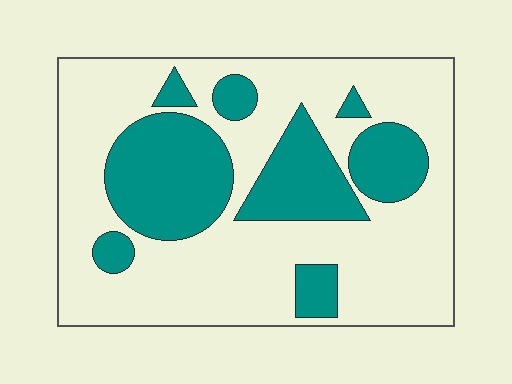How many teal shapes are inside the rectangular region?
8.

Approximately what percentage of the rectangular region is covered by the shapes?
Approximately 30%.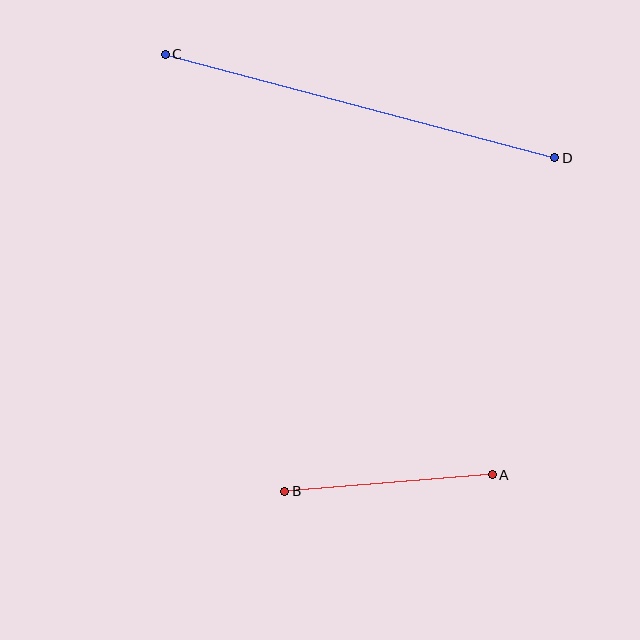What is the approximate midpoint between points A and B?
The midpoint is at approximately (389, 483) pixels.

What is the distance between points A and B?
The distance is approximately 208 pixels.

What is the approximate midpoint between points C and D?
The midpoint is at approximately (360, 106) pixels.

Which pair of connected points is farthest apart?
Points C and D are farthest apart.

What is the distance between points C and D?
The distance is approximately 403 pixels.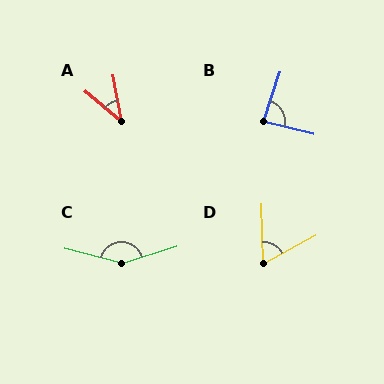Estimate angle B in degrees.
Approximately 86 degrees.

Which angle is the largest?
C, at approximately 148 degrees.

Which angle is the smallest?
A, at approximately 40 degrees.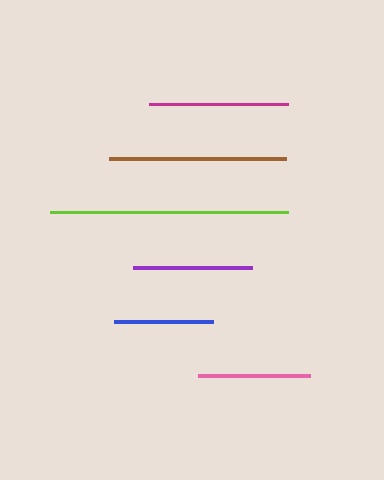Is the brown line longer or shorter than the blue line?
The brown line is longer than the blue line.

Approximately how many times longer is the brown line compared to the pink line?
The brown line is approximately 1.6 times the length of the pink line.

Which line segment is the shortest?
The blue line is the shortest at approximately 99 pixels.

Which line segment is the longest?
The lime line is the longest at approximately 238 pixels.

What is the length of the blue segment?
The blue segment is approximately 99 pixels long.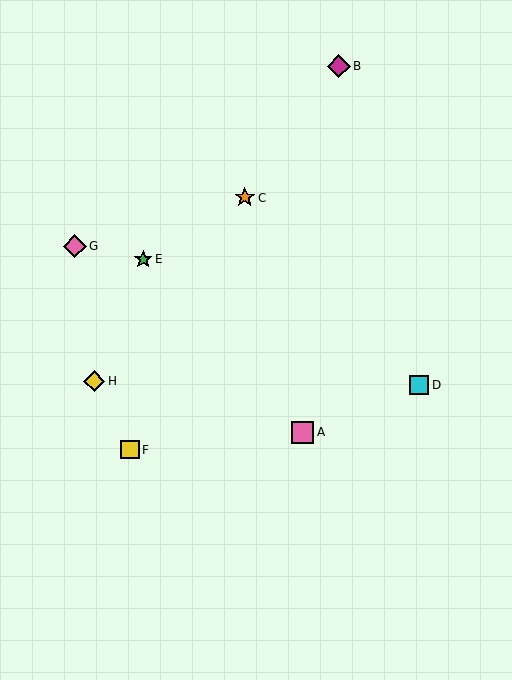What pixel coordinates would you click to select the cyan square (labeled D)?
Click at (419, 385) to select the cyan square D.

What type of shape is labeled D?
Shape D is a cyan square.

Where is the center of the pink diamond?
The center of the pink diamond is at (75, 246).